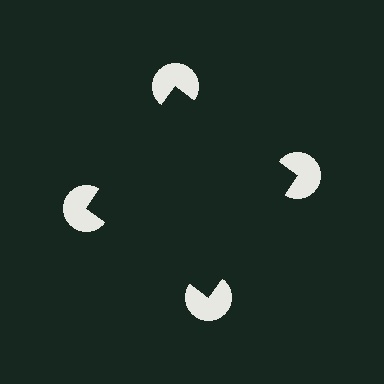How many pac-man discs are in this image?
There are 4 — one at each vertex of the illusory square.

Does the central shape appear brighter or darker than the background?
It typically appears slightly darker than the background, even though no actual brightness change is drawn.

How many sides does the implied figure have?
4 sides.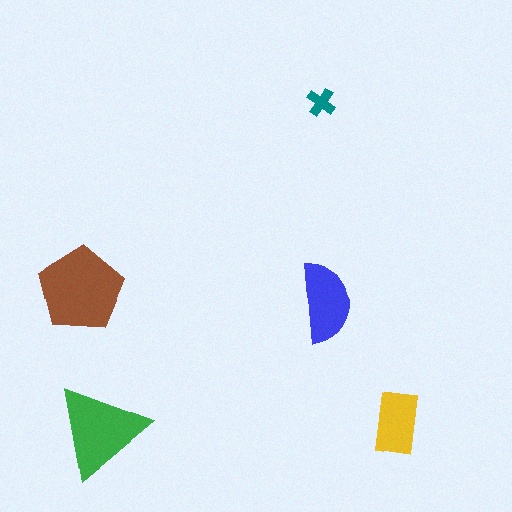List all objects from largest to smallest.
The brown pentagon, the green triangle, the blue semicircle, the yellow rectangle, the teal cross.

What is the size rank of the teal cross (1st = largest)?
5th.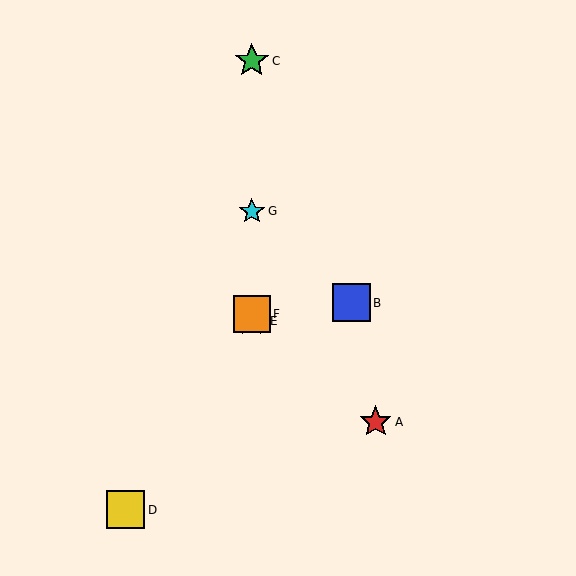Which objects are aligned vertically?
Objects C, E, F, G are aligned vertically.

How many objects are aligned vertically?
4 objects (C, E, F, G) are aligned vertically.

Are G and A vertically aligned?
No, G is at x≈252 and A is at x≈376.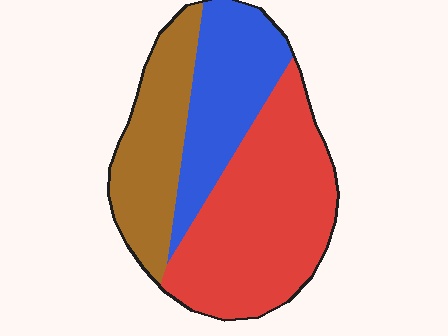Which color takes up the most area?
Red, at roughly 50%.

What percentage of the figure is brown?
Brown covers around 25% of the figure.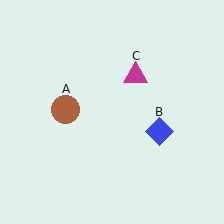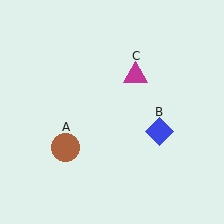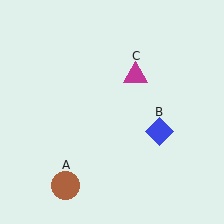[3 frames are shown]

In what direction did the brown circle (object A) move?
The brown circle (object A) moved down.